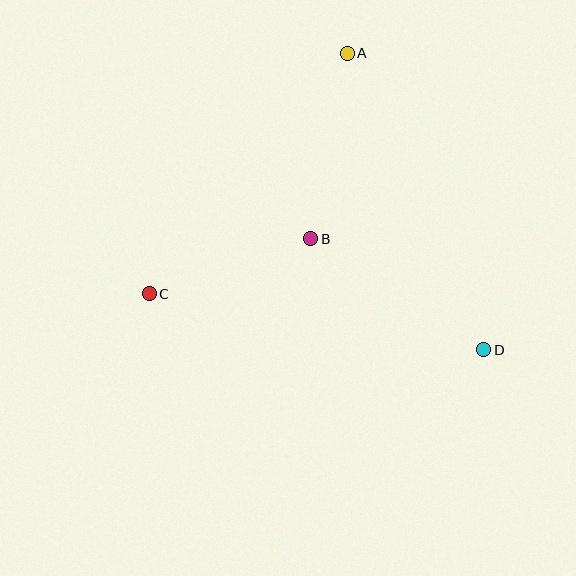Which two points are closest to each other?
Points B and C are closest to each other.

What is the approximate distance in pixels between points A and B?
The distance between A and B is approximately 189 pixels.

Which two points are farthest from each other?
Points C and D are farthest from each other.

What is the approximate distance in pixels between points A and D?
The distance between A and D is approximately 326 pixels.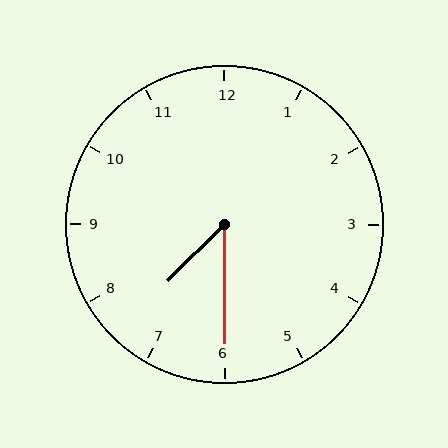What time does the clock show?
7:30.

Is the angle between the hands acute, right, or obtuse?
It is acute.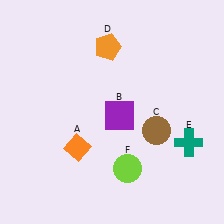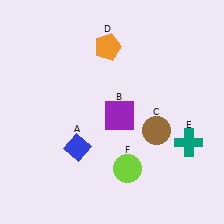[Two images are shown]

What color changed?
The diamond (A) changed from orange in Image 1 to blue in Image 2.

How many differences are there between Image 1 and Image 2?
There is 1 difference between the two images.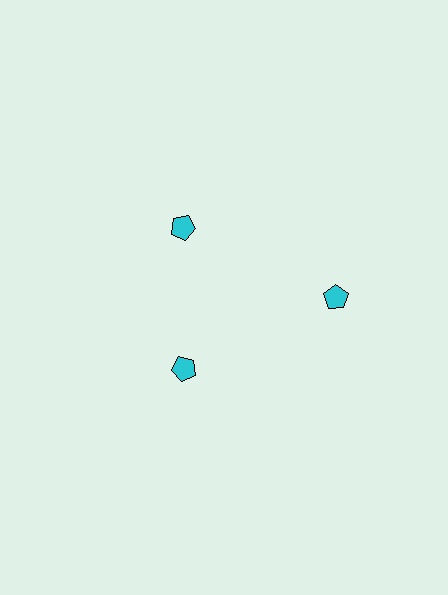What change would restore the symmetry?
The symmetry would be restored by moving it inward, back onto the ring so that all 3 pentagons sit at equal angles and equal distance from the center.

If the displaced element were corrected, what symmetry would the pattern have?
It would have 3-fold rotational symmetry — the pattern would map onto itself every 120 degrees.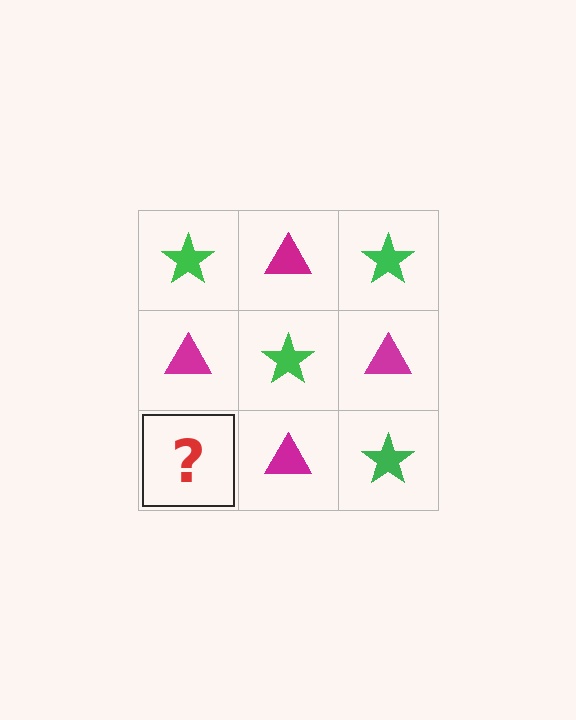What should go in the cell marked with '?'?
The missing cell should contain a green star.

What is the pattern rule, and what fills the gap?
The rule is that it alternates green star and magenta triangle in a checkerboard pattern. The gap should be filled with a green star.